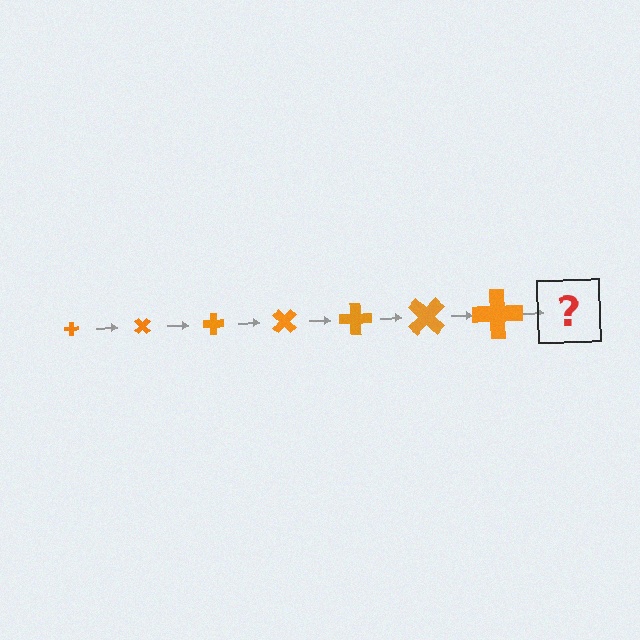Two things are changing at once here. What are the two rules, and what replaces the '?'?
The two rules are that the cross grows larger each step and it rotates 45 degrees each step. The '?' should be a cross, larger than the previous one and rotated 315 degrees from the start.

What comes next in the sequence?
The next element should be a cross, larger than the previous one and rotated 315 degrees from the start.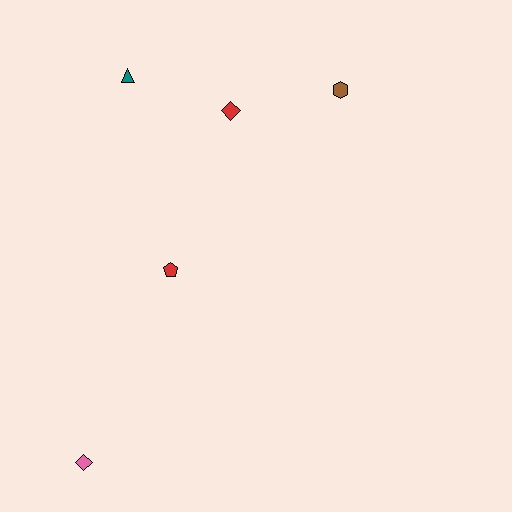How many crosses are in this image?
There are no crosses.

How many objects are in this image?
There are 5 objects.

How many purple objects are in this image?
There are no purple objects.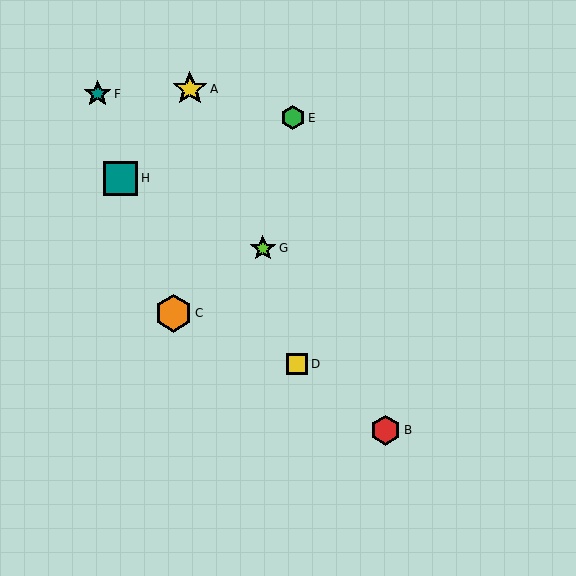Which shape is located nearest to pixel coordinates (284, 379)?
The yellow square (labeled D) at (297, 364) is nearest to that location.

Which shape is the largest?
The orange hexagon (labeled C) is the largest.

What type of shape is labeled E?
Shape E is a green hexagon.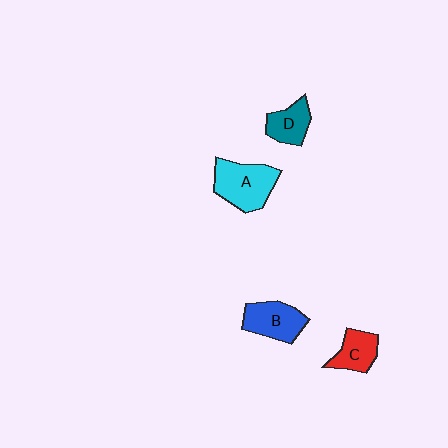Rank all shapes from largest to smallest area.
From largest to smallest: A (cyan), B (blue), C (red), D (teal).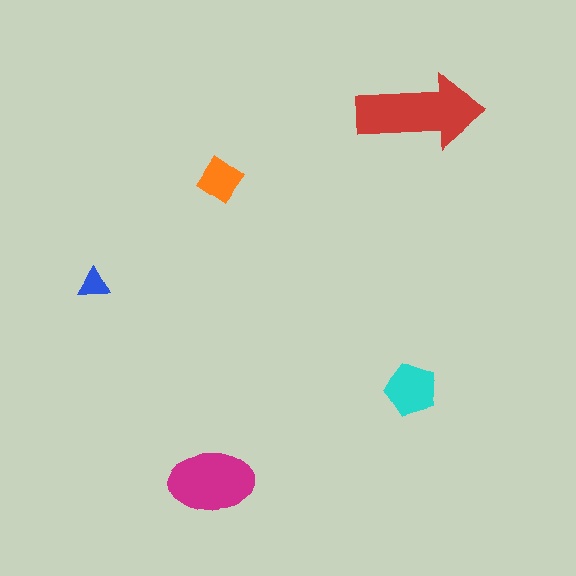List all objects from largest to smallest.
The red arrow, the magenta ellipse, the cyan pentagon, the orange diamond, the blue triangle.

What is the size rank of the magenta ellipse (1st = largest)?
2nd.